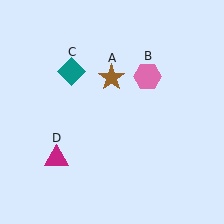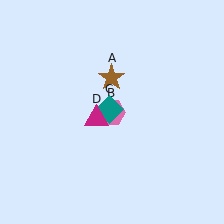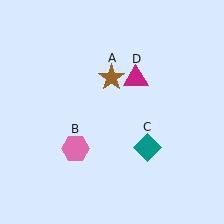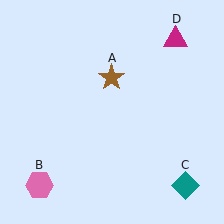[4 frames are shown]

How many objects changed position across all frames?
3 objects changed position: pink hexagon (object B), teal diamond (object C), magenta triangle (object D).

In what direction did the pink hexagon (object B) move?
The pink hexagon (object B) moved down and to the left.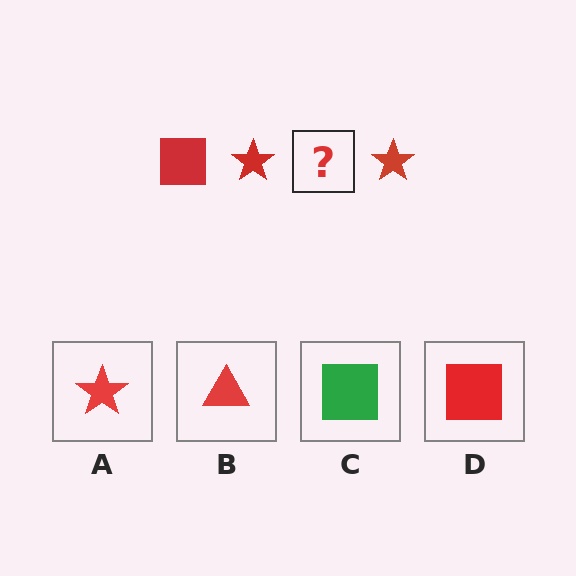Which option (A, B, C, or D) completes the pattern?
D.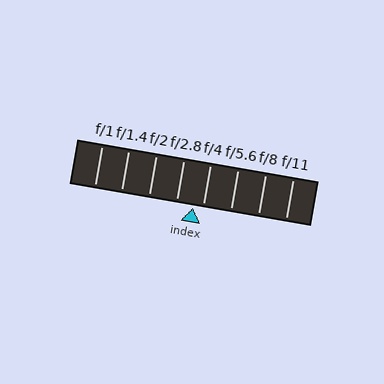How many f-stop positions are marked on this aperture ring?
There are 8 f-stop positions marked.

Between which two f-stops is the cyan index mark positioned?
The index mark is between f/2.8 and f/4.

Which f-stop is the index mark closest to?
The index mark is closest to f/4.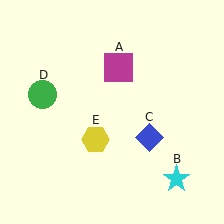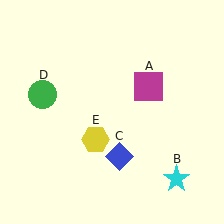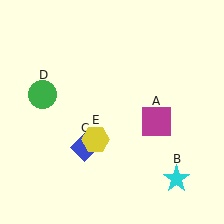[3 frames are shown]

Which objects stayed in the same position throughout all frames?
Cyan star (object B) and green circle (object D) and yellow hexagon (object E) remained stationary.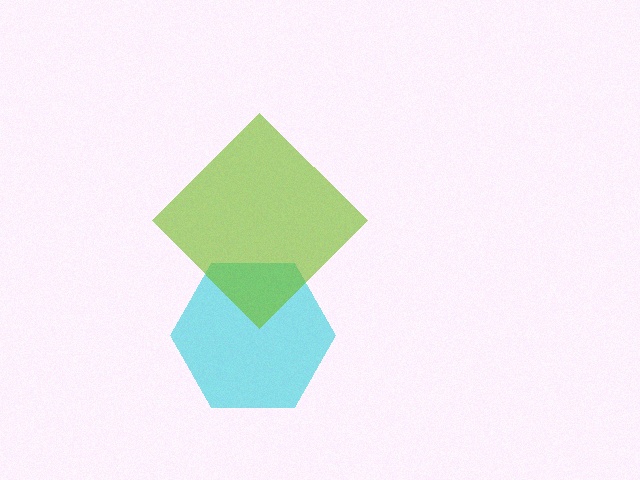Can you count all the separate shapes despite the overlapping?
Yes, there are 2 separate shapes.